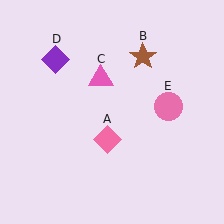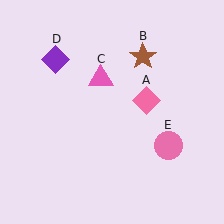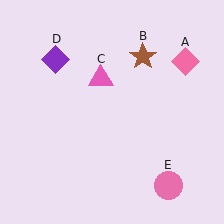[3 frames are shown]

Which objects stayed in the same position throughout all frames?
Brown star (object B) and pink triangle (object C) and purple diamond (object D) remained stationary.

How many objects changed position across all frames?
2 objects changed position: pink diamond (object A), pink circle (object E).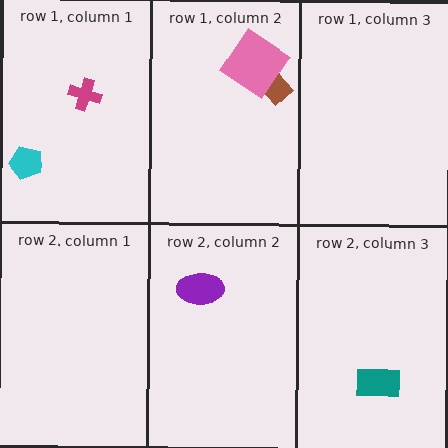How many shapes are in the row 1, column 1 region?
2.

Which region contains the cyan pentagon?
The row 1, column 1 region.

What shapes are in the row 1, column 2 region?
The brown diamond, the pink diamond.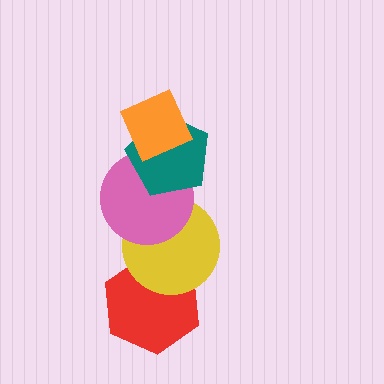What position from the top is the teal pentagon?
The teal pentagon is 2nd from the top.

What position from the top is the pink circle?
The pink circle is 3rd from the top.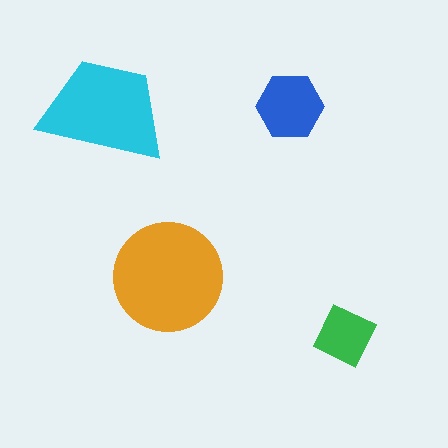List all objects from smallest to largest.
The green square, the blue hexagon, the cyan trapezoid, the orange circle.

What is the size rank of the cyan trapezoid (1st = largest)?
2nd.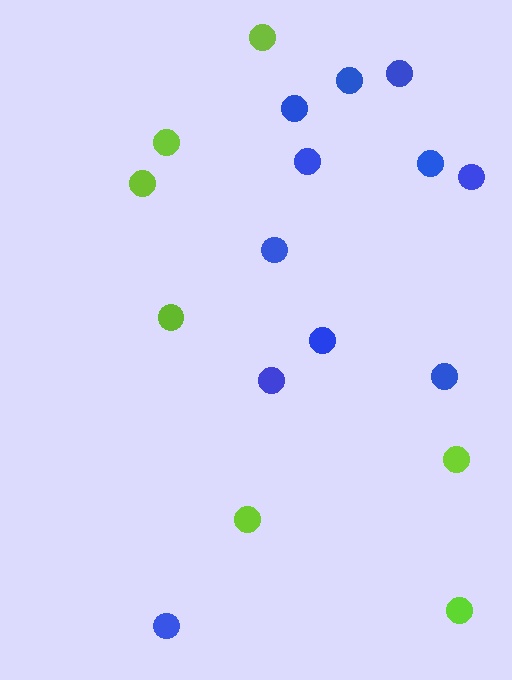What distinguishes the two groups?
There are 2 groups: one group of lime circles (7) and one group of blue circles (11).